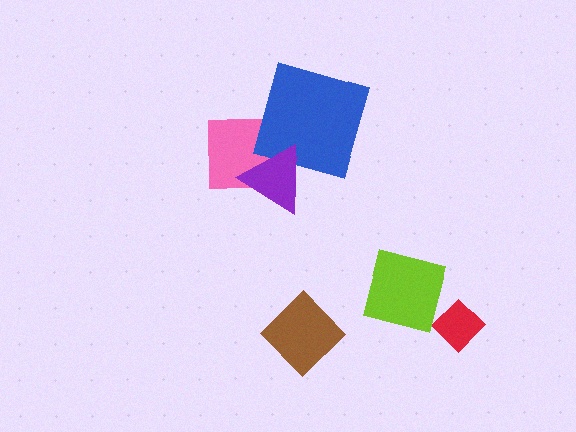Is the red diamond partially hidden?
Yes, it is partially covered by another shape.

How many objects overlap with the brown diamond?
0 objects overlap with the brown diamond.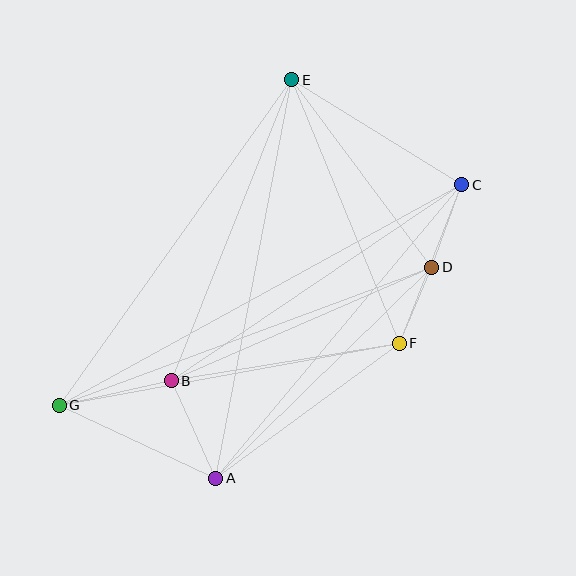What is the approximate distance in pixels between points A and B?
The distance between A and B is approximately 107 pixels.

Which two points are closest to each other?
Points D and F are closest to each other.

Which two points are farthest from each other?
Points C and G are farthest from each other.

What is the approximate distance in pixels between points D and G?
The distance between D and G is approximately 397 pixels.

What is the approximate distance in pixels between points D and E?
The distance between D and E is approximately 234 pixels.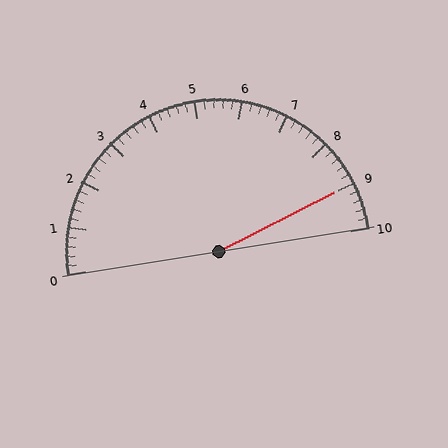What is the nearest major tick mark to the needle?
The nearest major tick mark is 9.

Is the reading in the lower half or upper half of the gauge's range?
The reading is in the upper half of the range (0 to 10).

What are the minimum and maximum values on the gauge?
The gauge ranges from 0 to 10.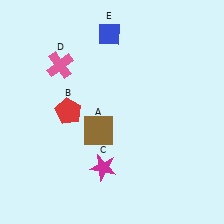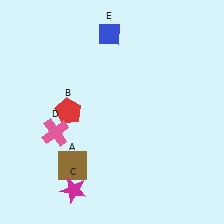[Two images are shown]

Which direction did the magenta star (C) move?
The magenta star (C) moved left.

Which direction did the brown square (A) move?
The brown square (A) moved down.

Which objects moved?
The objects that moved are: the brown square (A), the magenta star (C), the pink cross (D).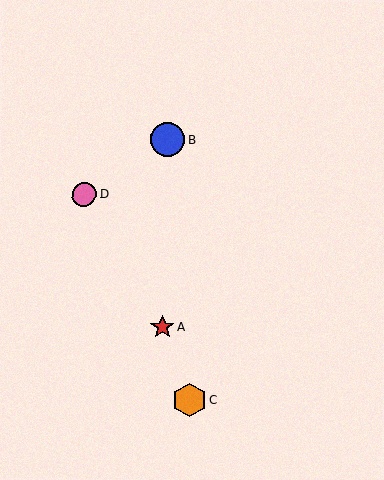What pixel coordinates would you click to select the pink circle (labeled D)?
Click at (84, 194) to select the pink circle D.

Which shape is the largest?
The blue circle (labeled B) is the largest.